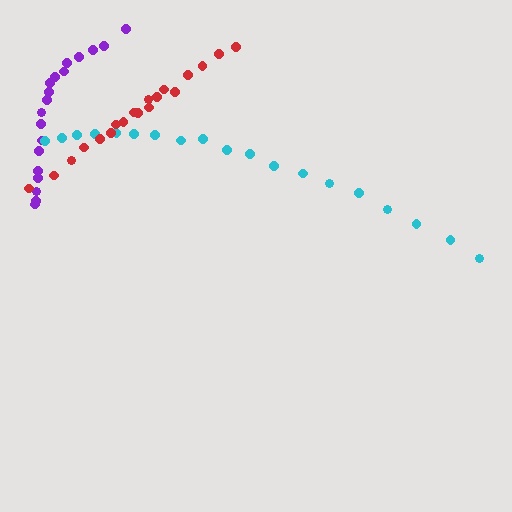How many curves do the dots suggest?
There are 3 distinct paths.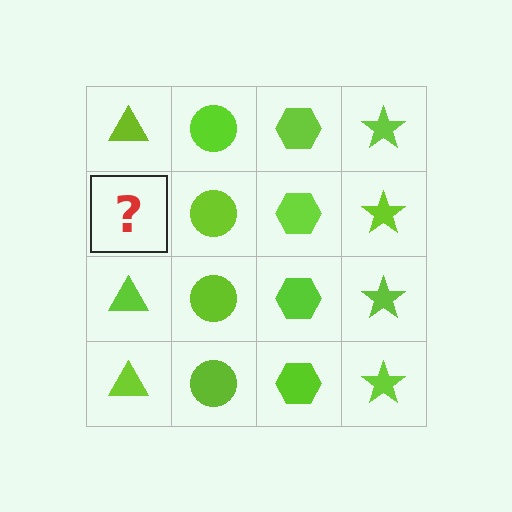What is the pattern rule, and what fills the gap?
The rule is that each column has a consistent shape. The gap should be filled with a lime triangle.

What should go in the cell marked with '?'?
The missing cell should contain a lime triangle.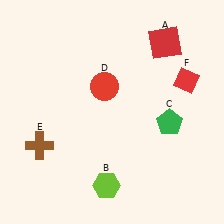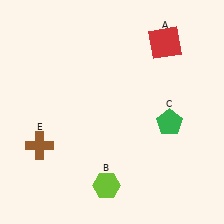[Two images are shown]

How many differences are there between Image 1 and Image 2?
There are 2 differences between the two images.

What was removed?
The red circle (D), the red diamond (F) were removed in Image 2.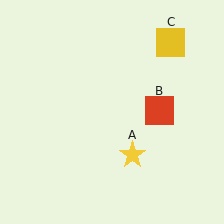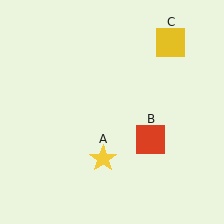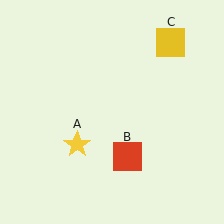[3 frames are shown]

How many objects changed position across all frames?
2 objects changed position: yellow star (object A), red square (object B).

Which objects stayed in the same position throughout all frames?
Yellow square (object C) remained stationary.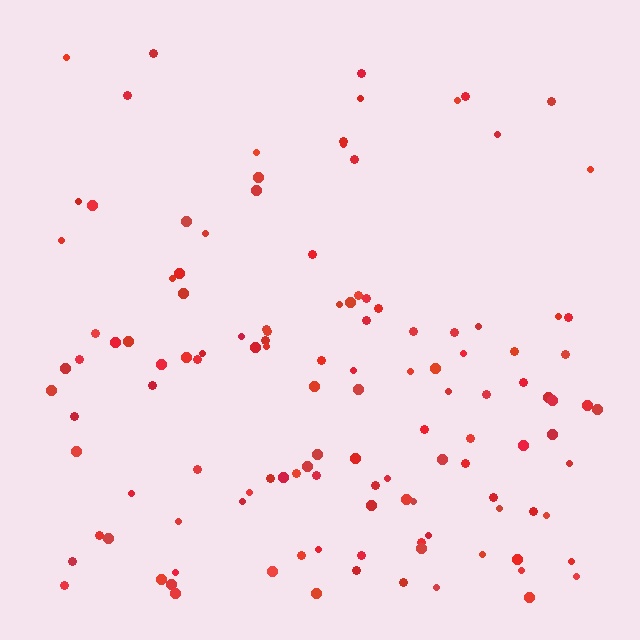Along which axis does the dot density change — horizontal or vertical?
Vertical.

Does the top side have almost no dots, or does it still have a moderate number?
Still a moderate number, just noticeably fewer than the bottom.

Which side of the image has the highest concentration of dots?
The bottom.